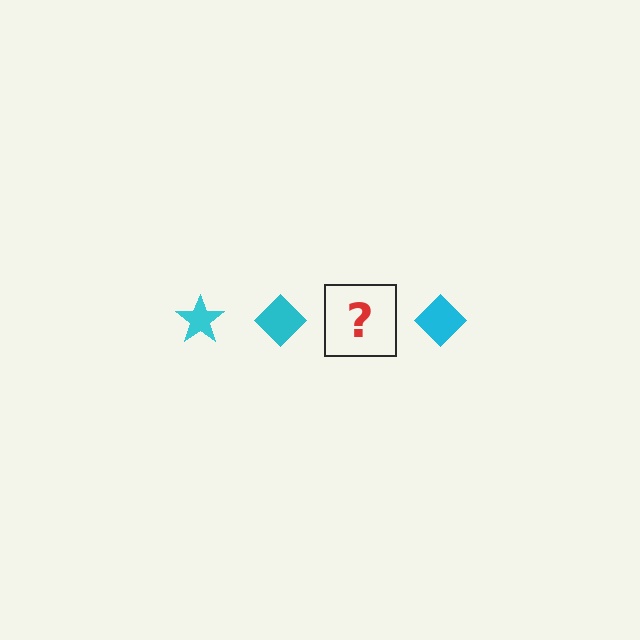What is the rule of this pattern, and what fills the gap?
The rule is that the pattern cycles through star, diamond shapes in cyan. The gap should be filled with a cyan star.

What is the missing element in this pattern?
The missing element is a cyan star.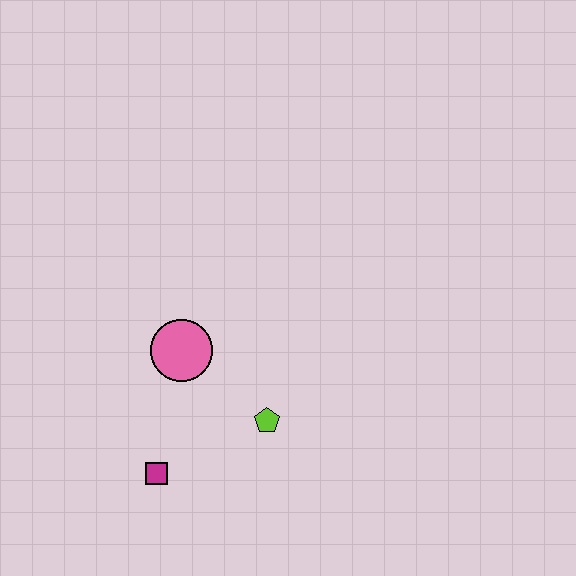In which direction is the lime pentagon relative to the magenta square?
The lime pentagon is to the right of the magenta square.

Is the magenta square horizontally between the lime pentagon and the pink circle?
No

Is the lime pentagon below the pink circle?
Yes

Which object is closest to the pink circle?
The lime pentagon is closest to the pink circle.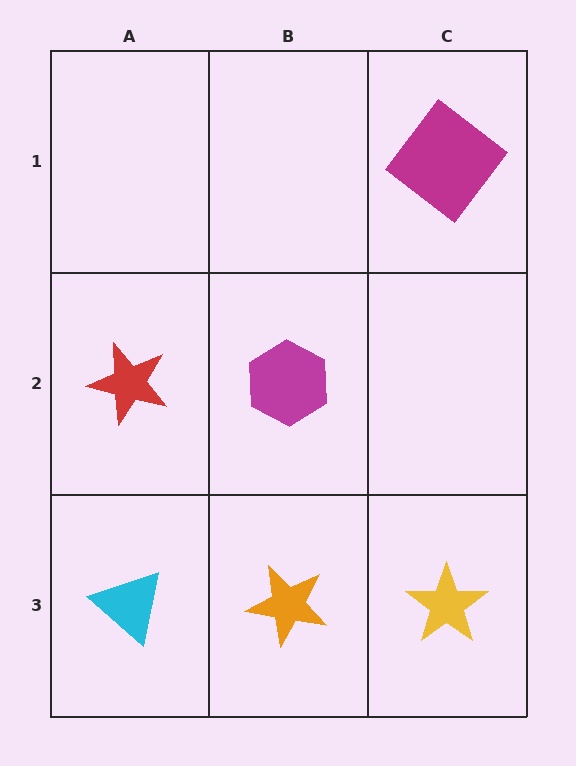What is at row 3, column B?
An orange star.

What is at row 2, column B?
A magenta hexagon.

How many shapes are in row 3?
3 shapes.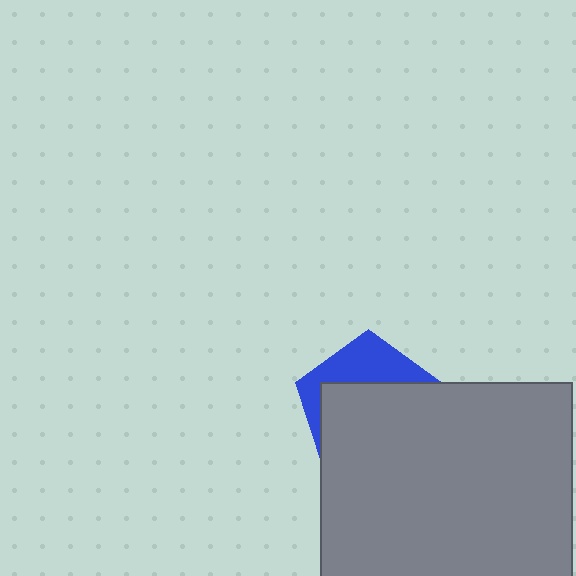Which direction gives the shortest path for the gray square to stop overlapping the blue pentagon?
Moving down gives the shortest separation.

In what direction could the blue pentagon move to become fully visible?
The blue pentagon could move up. That would shift it out from behind the gray square entirely.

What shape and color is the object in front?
The object in front is a gray square.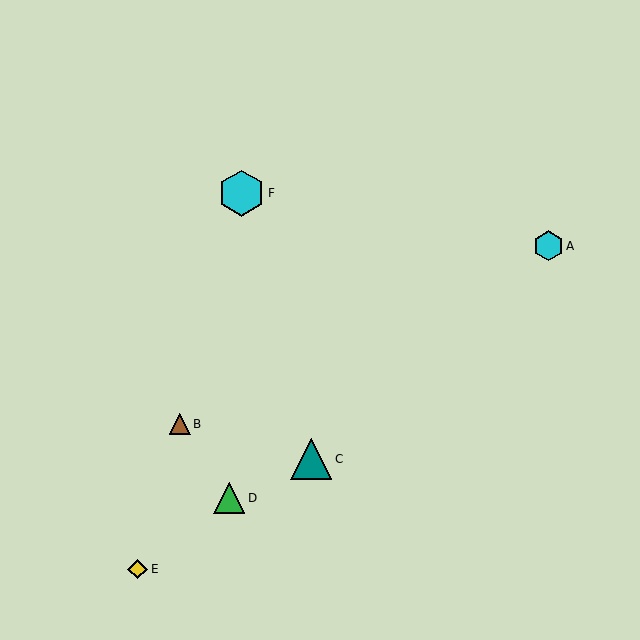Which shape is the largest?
The cyan hexagon (labeled F) is the largest.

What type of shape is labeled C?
Shape C is a teal triangle.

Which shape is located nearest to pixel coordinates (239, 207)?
The cyan hexagon (labeled F) at (242, 193) is nearest to that location.